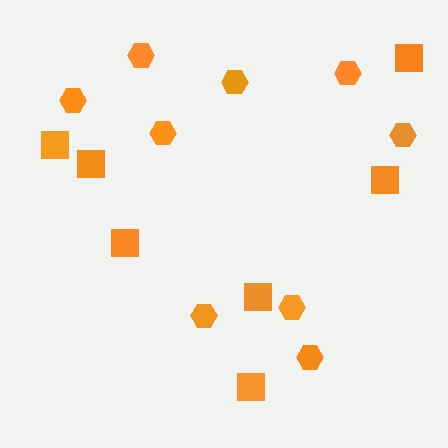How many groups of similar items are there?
There are 2 groups: one group of hexagons (9) and one group of squares (7).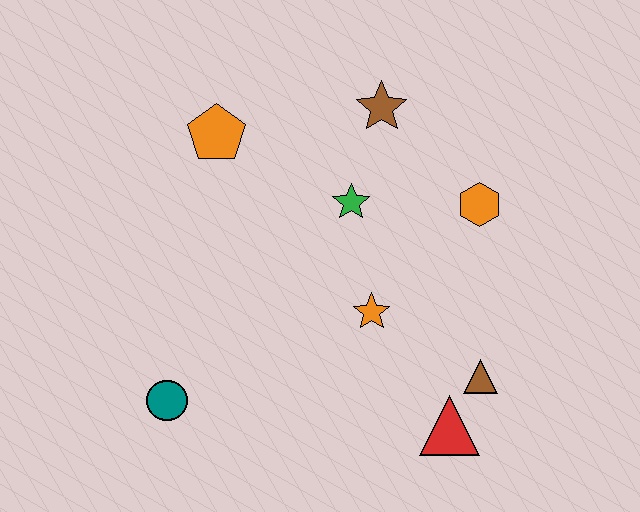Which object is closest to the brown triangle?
The red triangle is closest to the brown triangle.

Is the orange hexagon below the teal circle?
No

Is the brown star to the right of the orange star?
Yes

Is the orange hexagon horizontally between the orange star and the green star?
No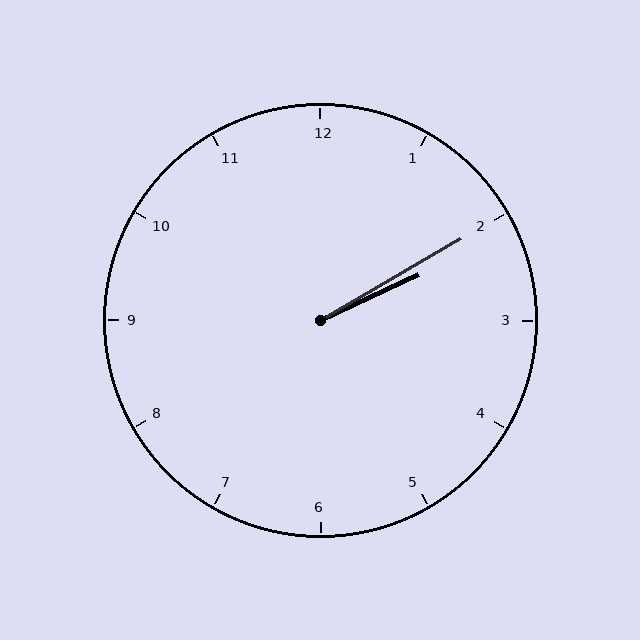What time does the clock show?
2:10.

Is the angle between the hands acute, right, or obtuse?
It is acute.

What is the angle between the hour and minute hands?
Approximately 5 degrees.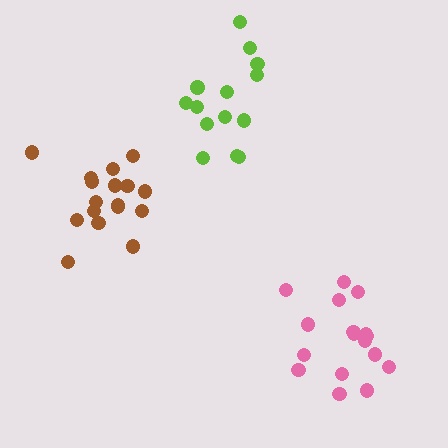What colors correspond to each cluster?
The clusters are colored: lime, brown, pink.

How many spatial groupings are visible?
There are 3 spatial groupings.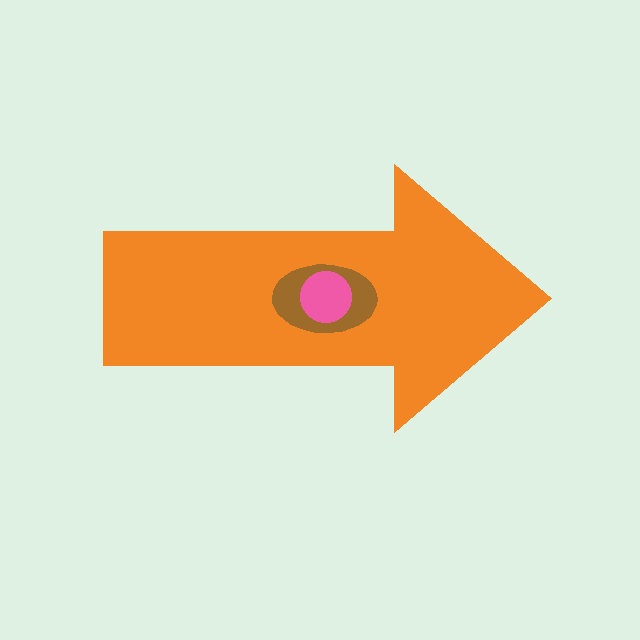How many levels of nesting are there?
3.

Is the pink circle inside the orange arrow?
Yes.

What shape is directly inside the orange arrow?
The brown ellipse.